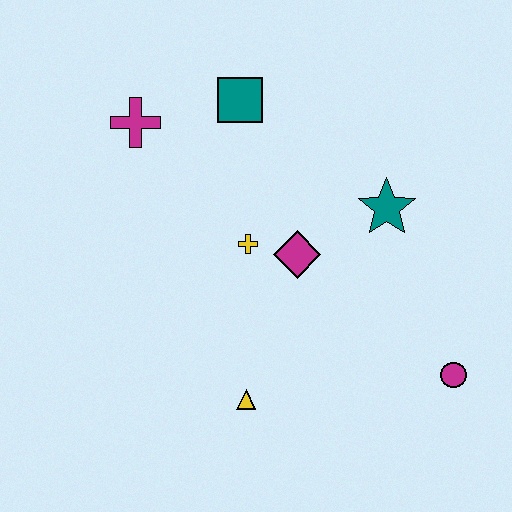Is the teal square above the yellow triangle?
Yes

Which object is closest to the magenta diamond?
The yellow cross is closest to the magenta diamond.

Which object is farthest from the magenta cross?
The magenta circle is farthest from the magenta cross.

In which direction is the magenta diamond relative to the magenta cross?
The magenta diamond is to the right of the magenta cross.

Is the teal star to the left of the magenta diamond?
No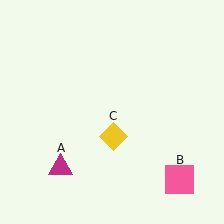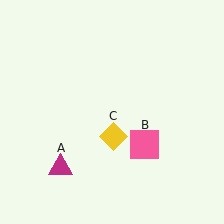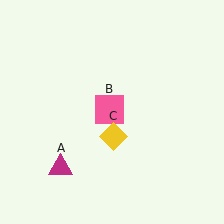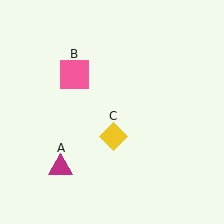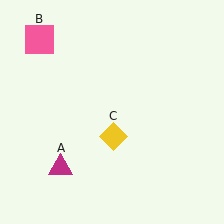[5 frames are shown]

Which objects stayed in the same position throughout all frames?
Magenta triangle (object A) and yellow diamond (object C) remained stationary.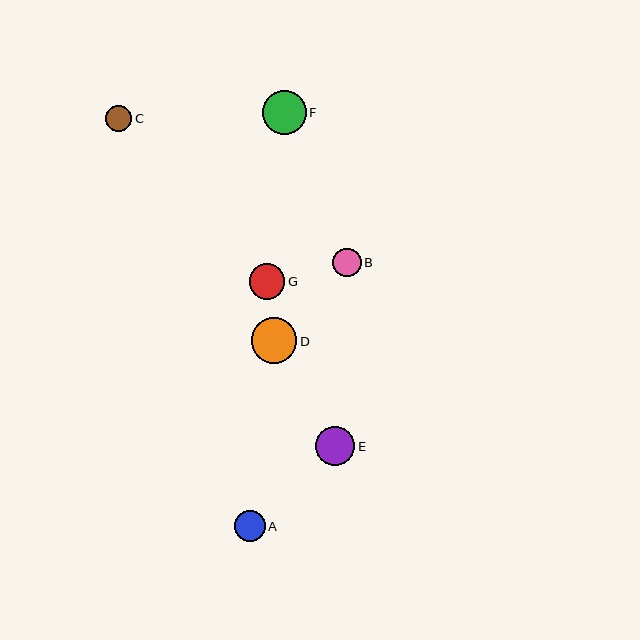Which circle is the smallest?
Circle C is the smallest with a size of approximately 26 pixels.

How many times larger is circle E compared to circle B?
Circle E is approximately 1.4 times the size of circle B.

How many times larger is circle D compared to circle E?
Circle D is approximately 1.2 times the size of circle E.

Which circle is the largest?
Circle D is the largest with a size of approximately 45 pixels.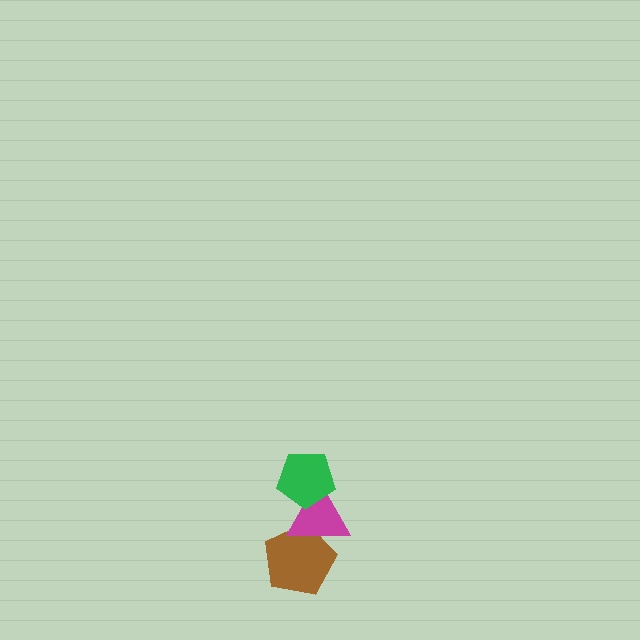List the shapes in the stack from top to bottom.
From top to bottom: the green pentagon, the magenta triangle, the brown pentagon.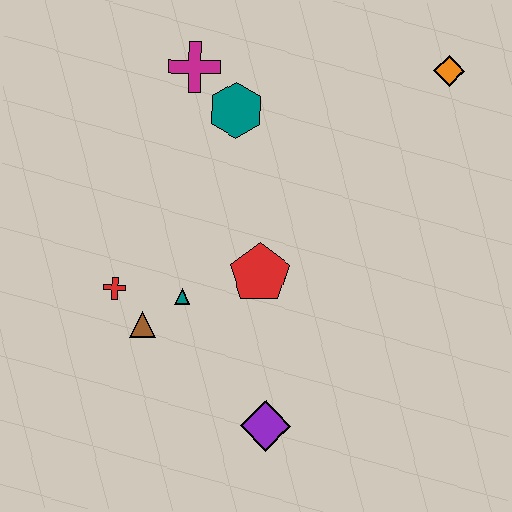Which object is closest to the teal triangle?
The brown triangle is closest to the teal triangle.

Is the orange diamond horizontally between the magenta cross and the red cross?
No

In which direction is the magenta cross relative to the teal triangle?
The magenta cross is above the teal triangle.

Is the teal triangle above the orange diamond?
No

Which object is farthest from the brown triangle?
The orange diamond is farthest from the brown triangle.